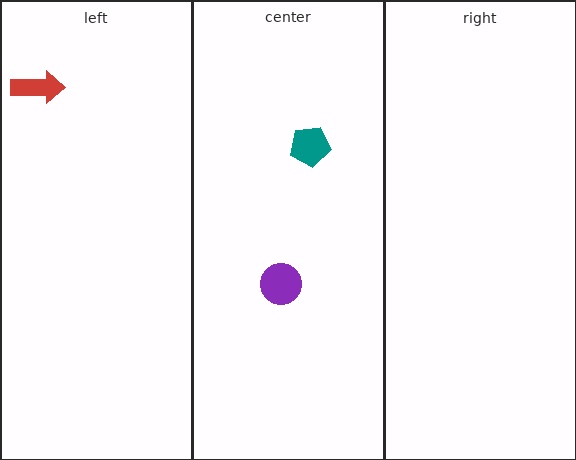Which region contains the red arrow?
The left region.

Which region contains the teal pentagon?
The center region.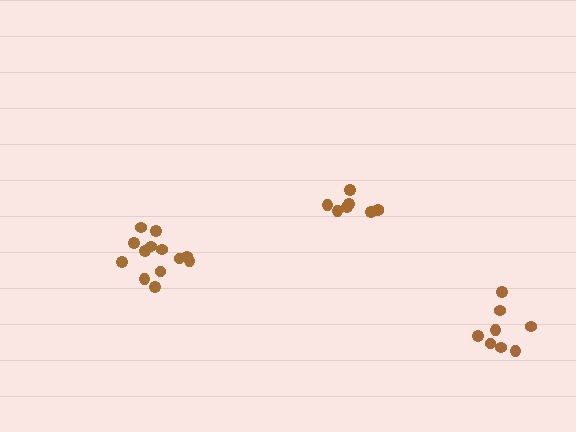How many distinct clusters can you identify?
There are 3 distinct clusters.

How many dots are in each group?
Group 1: 13 dots, Group 2: 8 dots, Group 3: 8 dots (29 total).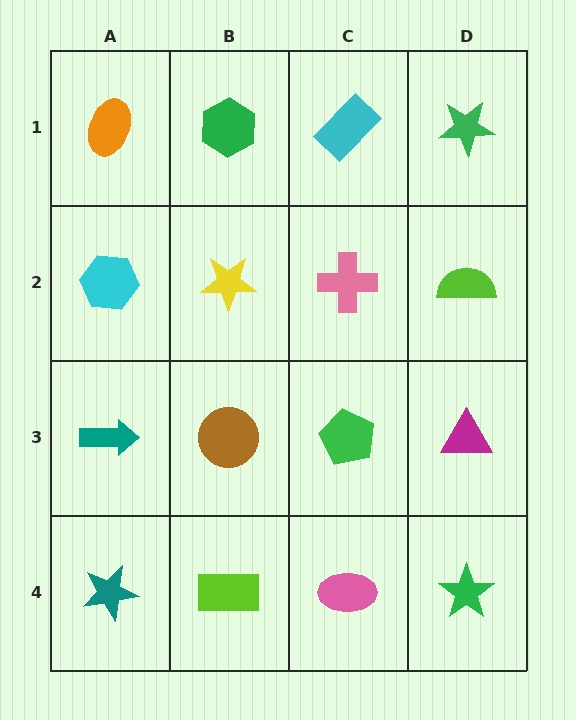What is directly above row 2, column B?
A green hexagon.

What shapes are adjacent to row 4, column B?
A brown circle (row 3, column B), a teal star (row 4, column A), a pink ellipse (row 4, column C).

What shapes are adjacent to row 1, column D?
A lime semicircle (row 2, column D), a cyan rectangle (row 1, column C).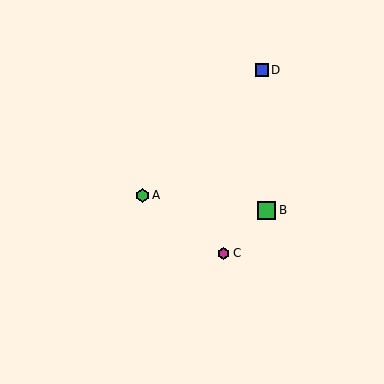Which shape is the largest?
The green square (labeled B) is the largest.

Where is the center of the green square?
The center of the green square is at (267, 210).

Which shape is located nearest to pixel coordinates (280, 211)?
The green square (labeled B) at (267, 210) is nearest to that location.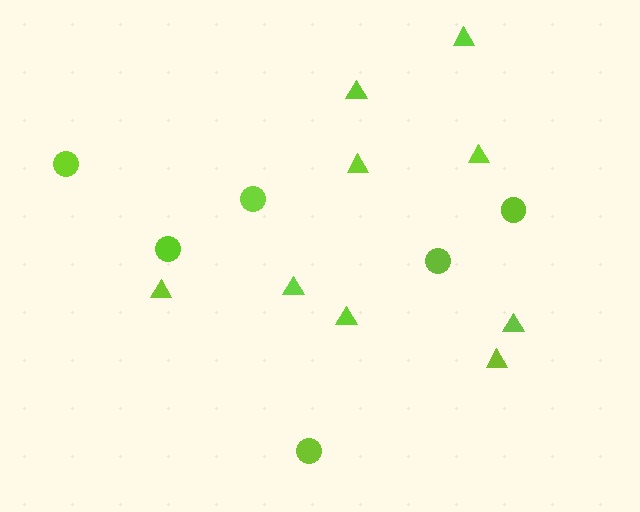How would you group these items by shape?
There are 2 groups: one group of circles (6) and one group of triangles (9).